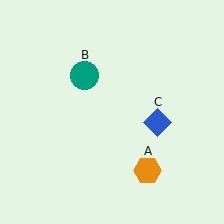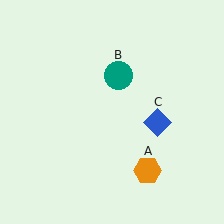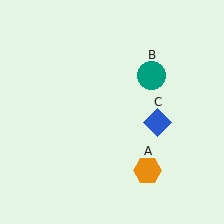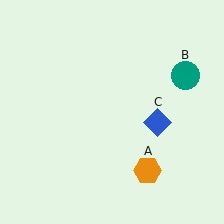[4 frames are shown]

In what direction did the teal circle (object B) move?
The teal circle (object B) moved right.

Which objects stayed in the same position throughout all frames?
Orange hexagon (object A) and blue diamond (object C) remained stationary.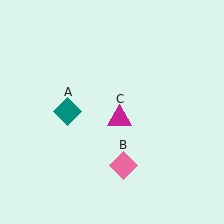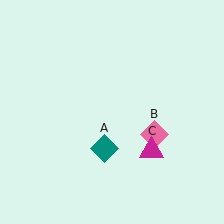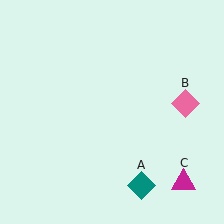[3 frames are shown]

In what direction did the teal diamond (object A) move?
The teal diamond (object A) moved down and to the right.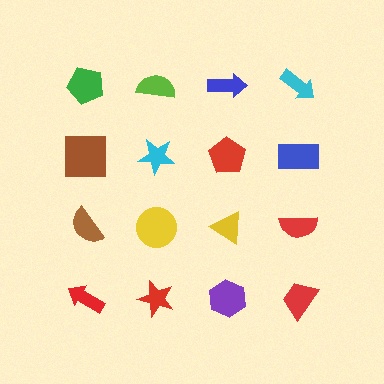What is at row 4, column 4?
A red trapezoid.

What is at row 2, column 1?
A brown square.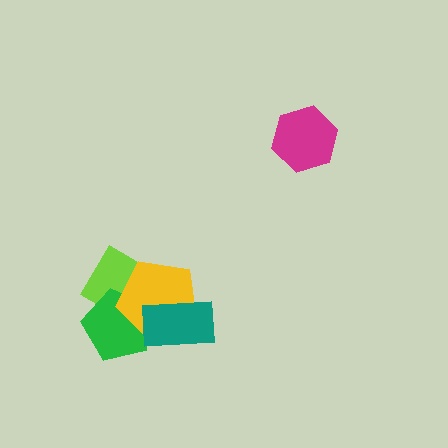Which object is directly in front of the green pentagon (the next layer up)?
The yellow pentagon is directly in front of the green pentagon.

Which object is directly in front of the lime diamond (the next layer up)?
The green pentagon is directly in front of the lime diamond.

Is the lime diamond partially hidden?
Yes, it is partially covered by another shape.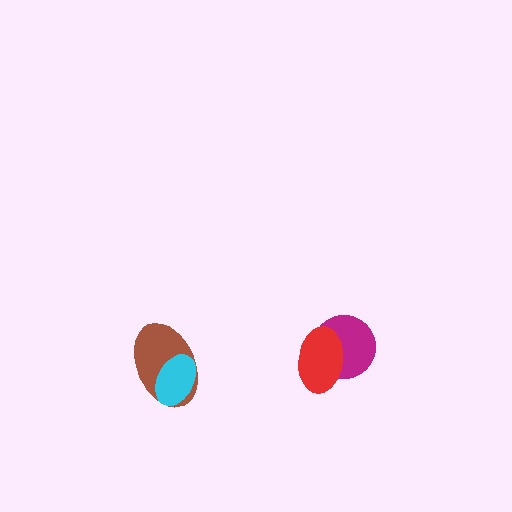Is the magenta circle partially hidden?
Yes, it is partially covered by another shape.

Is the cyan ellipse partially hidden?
No, no other shape covers it.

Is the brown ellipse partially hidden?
Yes, it is partially covered by another shape.